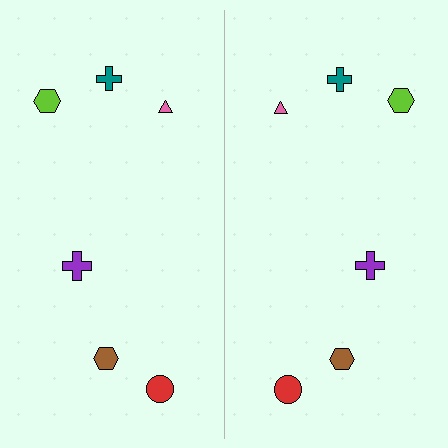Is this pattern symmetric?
Yes, this pattern has bilateral (reflection) symmetry.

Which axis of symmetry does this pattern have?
The pattern has a vertical axis of symmetry running through the center of the image.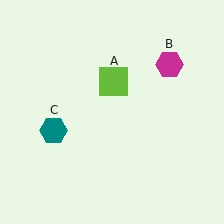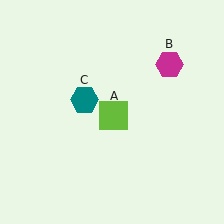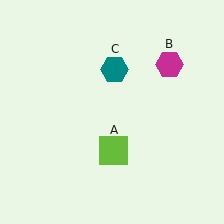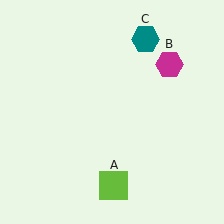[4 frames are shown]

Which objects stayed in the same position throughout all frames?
Magenta hexagon (object B) remained stationary.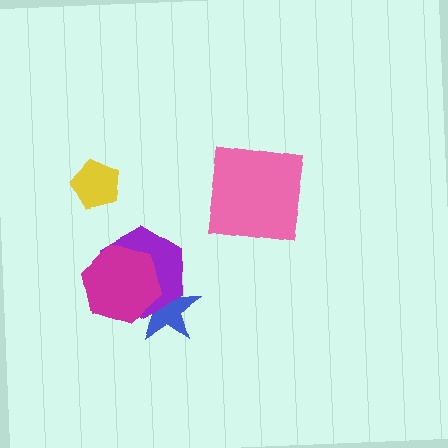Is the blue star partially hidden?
Yes, it is partially covered by another shape.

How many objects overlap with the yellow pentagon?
0 objects overlap with the yellow pentagon.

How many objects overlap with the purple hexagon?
2 objects overlap with the purple hexagon.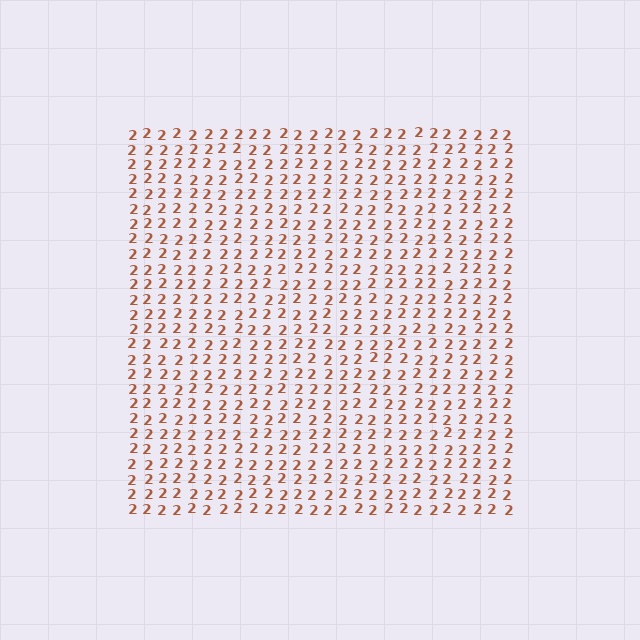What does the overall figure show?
The overall figure shows a square.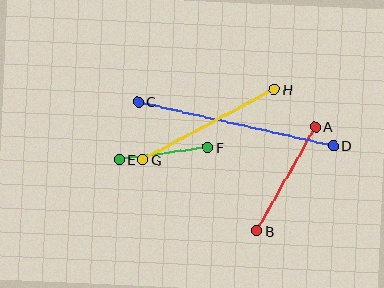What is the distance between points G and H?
The distance is approximately 149 pixels.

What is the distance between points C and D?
The distance is approximately 200 pixels.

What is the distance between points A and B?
The distance is approximately 119 pixels.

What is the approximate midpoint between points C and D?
The midpoint is at approximately (236, 124) pixels.